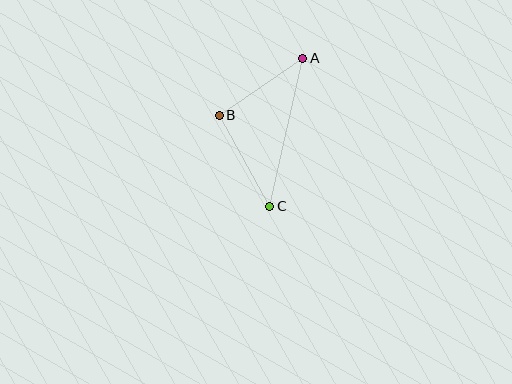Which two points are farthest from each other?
Points A and C are farthest from each other.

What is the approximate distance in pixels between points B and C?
The distance between B and C is approximately 104 pixels.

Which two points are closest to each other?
Points A and B are closest to each other.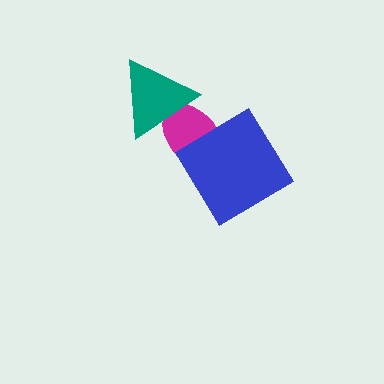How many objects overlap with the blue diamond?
1 object overlaps with the blue diamond.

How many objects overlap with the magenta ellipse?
2 objects overlap with the magenta ellipse.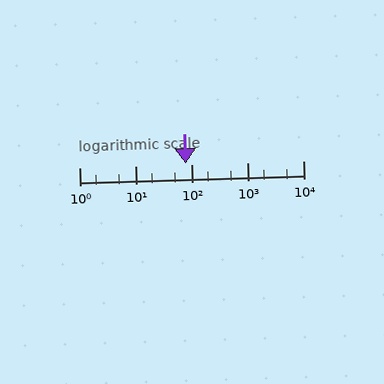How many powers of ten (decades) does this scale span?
The scale spans 4 decades, from 1 to 10000.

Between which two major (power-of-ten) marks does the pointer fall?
The pointer is between 10 and 100.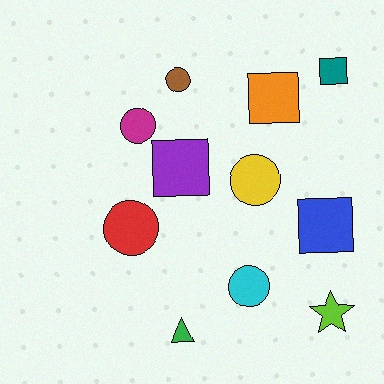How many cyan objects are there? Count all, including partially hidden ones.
There is 1 cyan object.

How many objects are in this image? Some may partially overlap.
There are 11 objects.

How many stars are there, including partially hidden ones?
There is 1 star.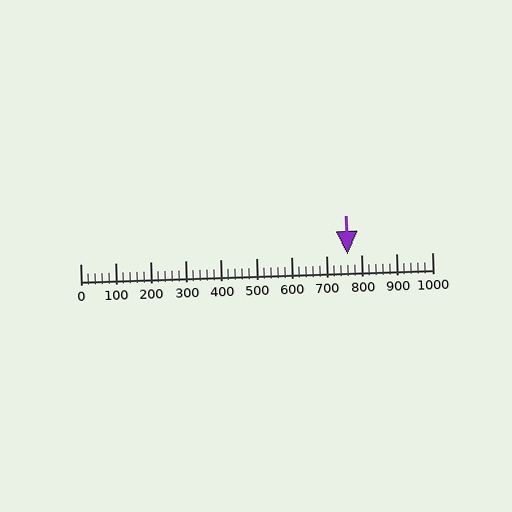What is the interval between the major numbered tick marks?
The major tick marks are spaced 100 units apart.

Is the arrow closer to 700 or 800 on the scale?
The arrow is closer to 800.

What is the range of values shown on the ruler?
The ruler shows values from 0 to 1000.